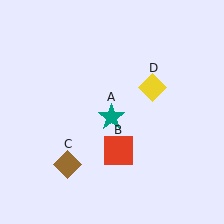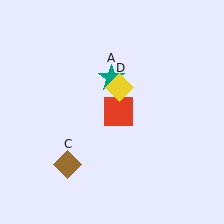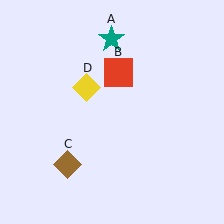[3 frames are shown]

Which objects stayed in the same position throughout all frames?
Brown diamond (object C) remained stationary.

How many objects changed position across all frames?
3 objects changed position: teal star (object A), red square (object B), yellow diamond (object D).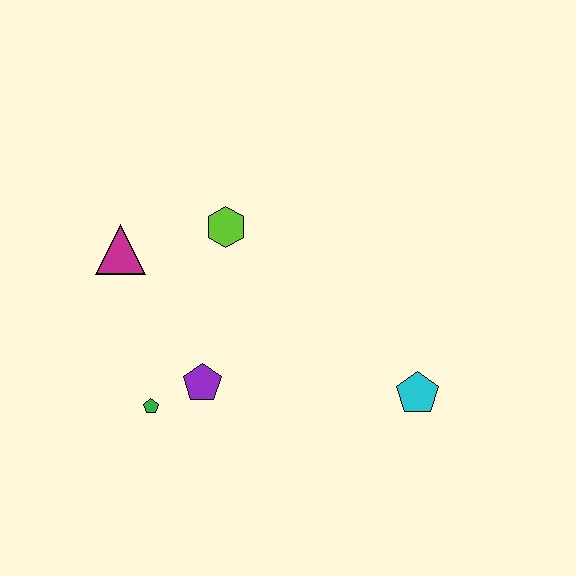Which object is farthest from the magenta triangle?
The cyan pentagon is farthest from the magenta triangle.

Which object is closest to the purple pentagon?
The green pentagon is closest to the purple pentagon.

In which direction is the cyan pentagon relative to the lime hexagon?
The cyan pentagon is to the right of the lime hexagon.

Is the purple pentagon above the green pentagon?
Yes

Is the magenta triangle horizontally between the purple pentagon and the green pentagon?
No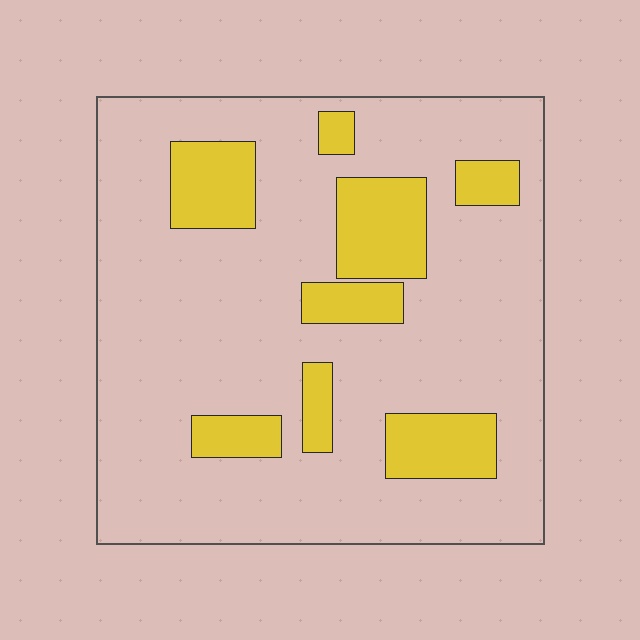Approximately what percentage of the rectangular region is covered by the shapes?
Approximately 20%.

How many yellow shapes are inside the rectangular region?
8.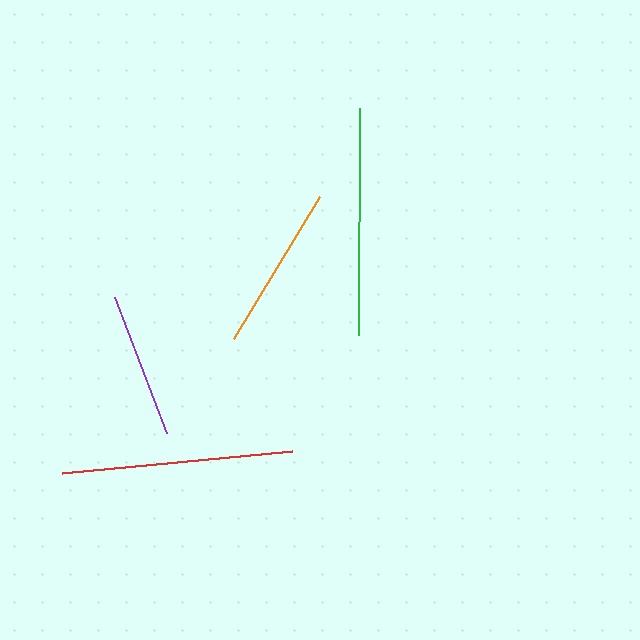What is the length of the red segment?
The red segment is approximately 232 pixels long.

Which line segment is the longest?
The red line is the longest at approximately 232 pixels.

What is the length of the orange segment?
The orange segment is approximately 165 pixels long.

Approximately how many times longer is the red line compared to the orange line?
The red line is approximately 1.4 times the length of the orange line.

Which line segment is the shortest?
The purple line is the shortest at approximately 146 pixels.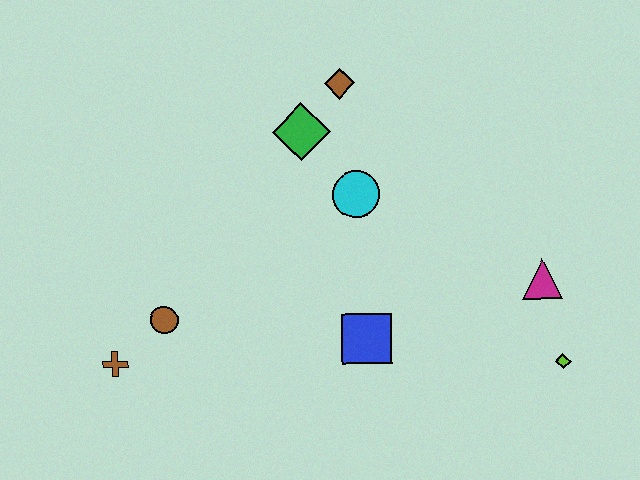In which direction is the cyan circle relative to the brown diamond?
The cyan circle is below the brown diamond.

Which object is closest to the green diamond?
The brown diamond is closest to the green diamond.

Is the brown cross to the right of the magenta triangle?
No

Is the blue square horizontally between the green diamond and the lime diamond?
Yes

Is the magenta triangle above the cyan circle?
No